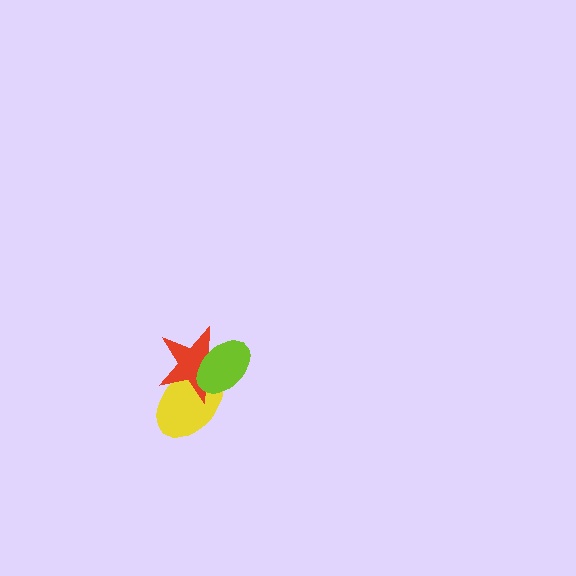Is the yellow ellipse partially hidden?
Yes, it is partially covered by another shape.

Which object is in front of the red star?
The lime ellipse is in front of the red star.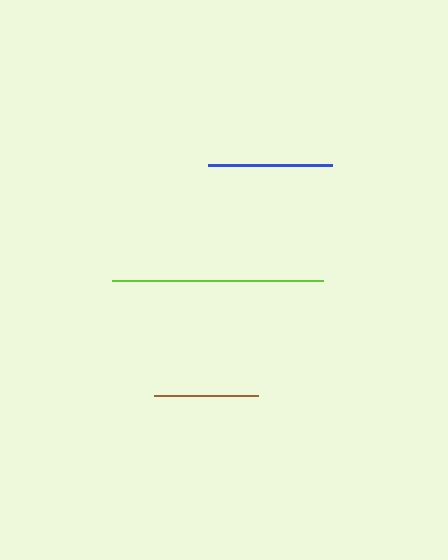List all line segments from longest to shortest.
From longest to shortest: lime, blue, brown.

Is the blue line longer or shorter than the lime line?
The lime line is longer than the blue line.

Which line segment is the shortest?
The brown line is the shortest at approximately 104 pixels.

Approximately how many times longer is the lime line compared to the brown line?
The lime line is approximately 2.0 times the length of the brown line.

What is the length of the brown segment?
The brown segment is approximately 104 pixels long.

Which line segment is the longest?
The lime line is the longest at approximately 211 pixels.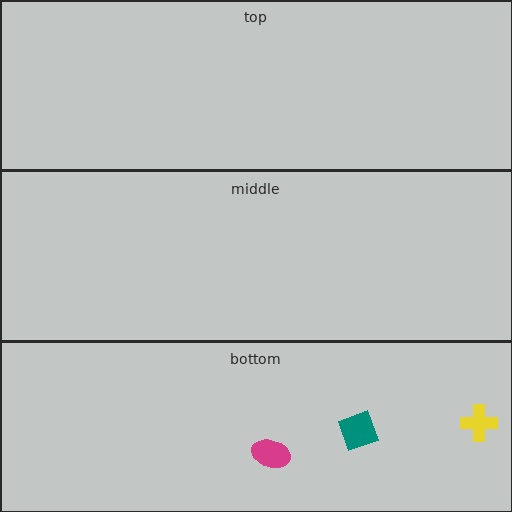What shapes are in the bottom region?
The teal diamond, the yellow cross, the magenta ellipse.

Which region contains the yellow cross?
The bottom region.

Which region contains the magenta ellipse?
The bottom region.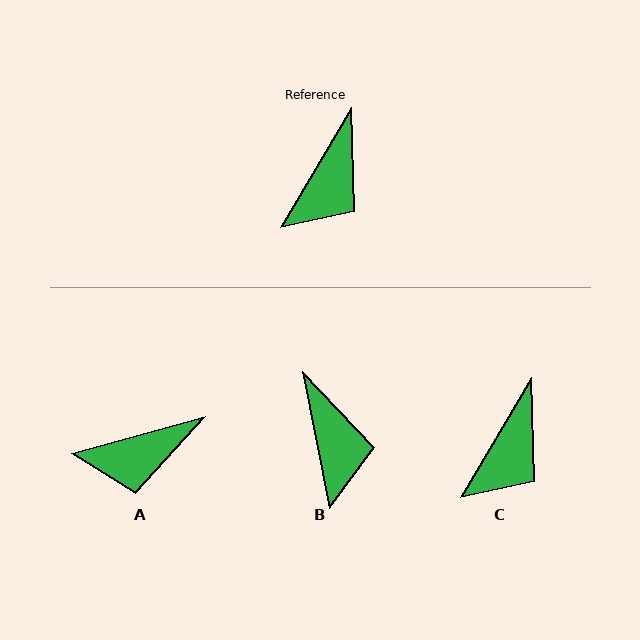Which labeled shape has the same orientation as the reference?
C.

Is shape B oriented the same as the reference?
No, it is off by about 42 degrees.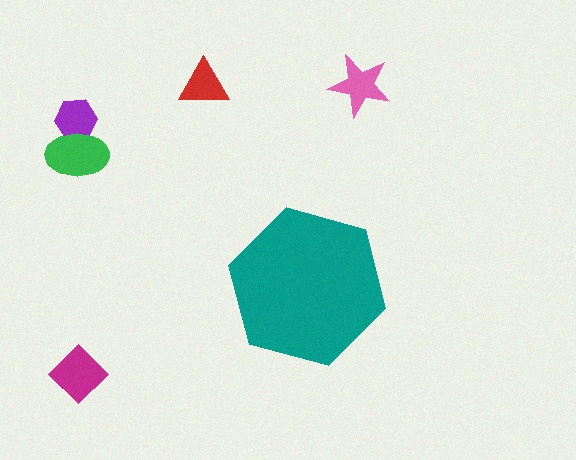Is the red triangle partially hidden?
No, the red triangle is fully visible.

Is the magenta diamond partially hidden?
No, the magenta diamond is fully visible.